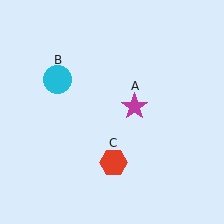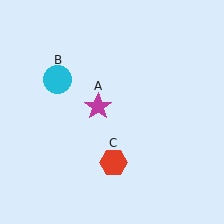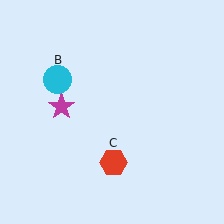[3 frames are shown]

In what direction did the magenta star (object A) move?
The magenta star (object A) moved left.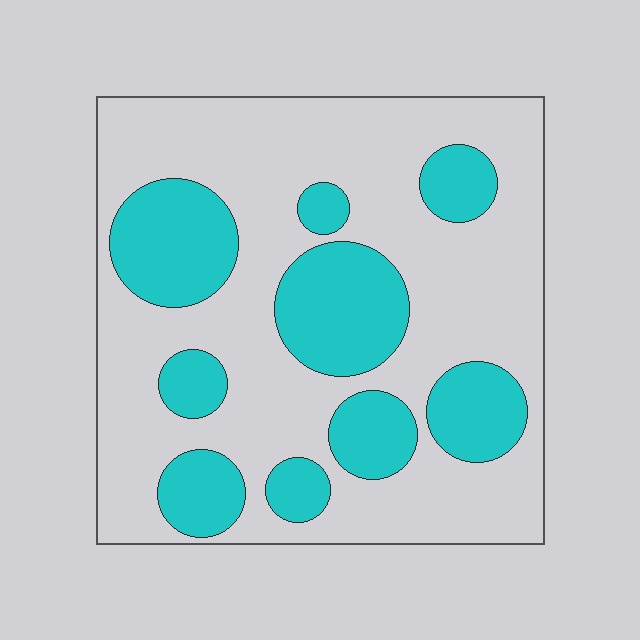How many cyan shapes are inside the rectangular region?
9.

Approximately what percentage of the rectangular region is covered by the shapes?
Approximately 30%.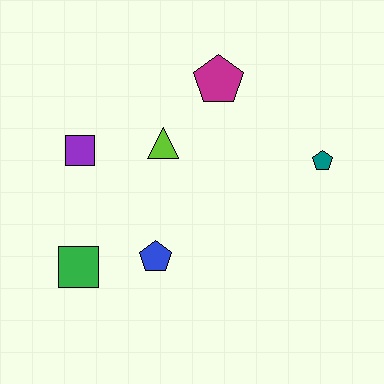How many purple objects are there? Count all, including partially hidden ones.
There is 1 purple object.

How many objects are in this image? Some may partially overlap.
There are 6 objects.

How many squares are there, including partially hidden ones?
There are 2 squares.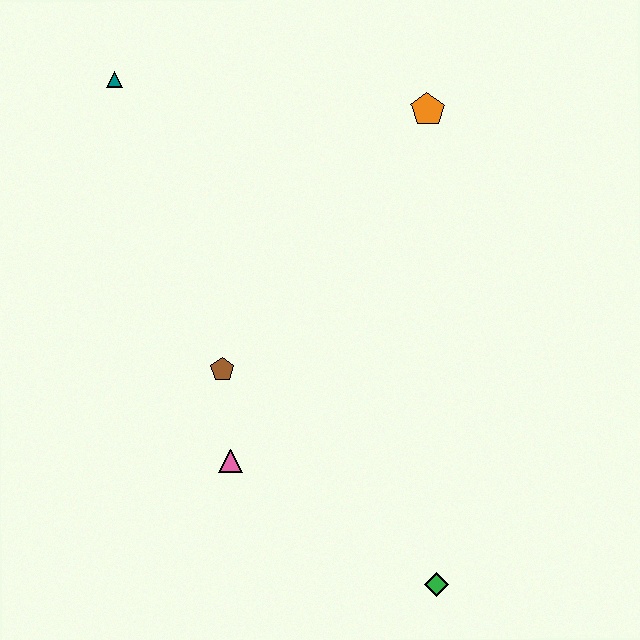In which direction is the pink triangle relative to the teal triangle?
The pink triangle is below the teal triangle.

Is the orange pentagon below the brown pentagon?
No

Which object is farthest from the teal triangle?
The green diamond is farthest from the teal triangle.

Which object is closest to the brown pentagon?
The pink triangle is closest to the brown pentagon.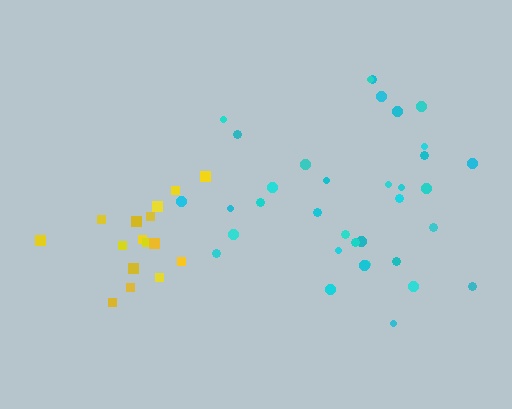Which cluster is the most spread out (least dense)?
Cyan.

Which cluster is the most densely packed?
Yellow.